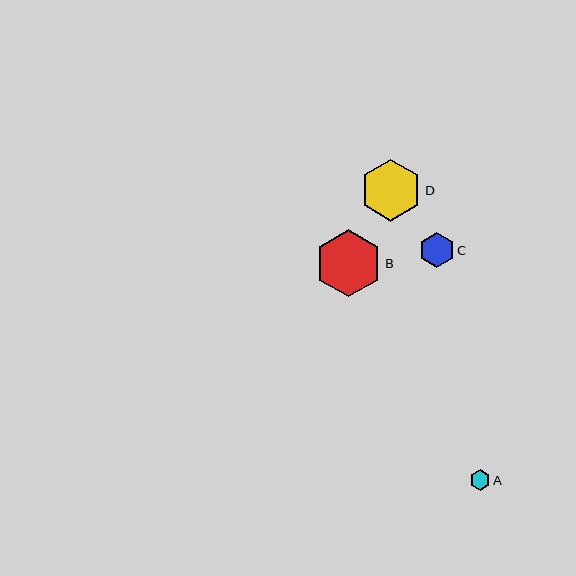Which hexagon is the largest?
Hexagon B is the largest with a size of approximately 67 pixels.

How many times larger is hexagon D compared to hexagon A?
Hexagon D is approximately 3.0 times the size of hexagon A.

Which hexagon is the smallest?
Hexagon A is the smallest with a size of approximately 21 pixels.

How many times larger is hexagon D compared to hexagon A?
Hexagon D is approximately 3.0 times the size of hexagon A.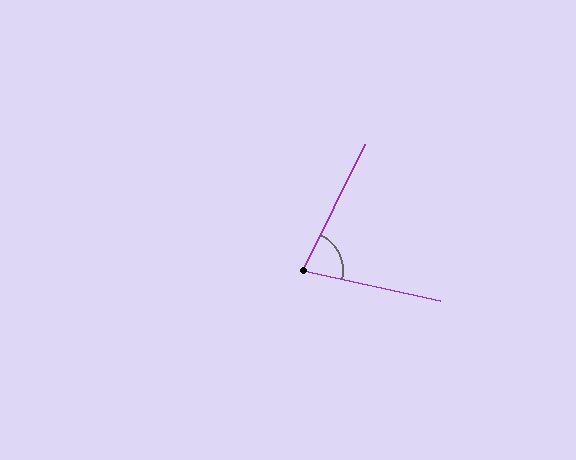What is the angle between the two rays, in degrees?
Approximately 76 degrees.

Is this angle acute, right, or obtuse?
It is acute.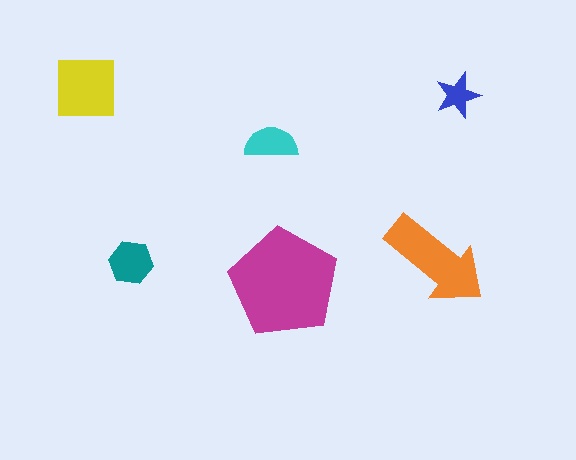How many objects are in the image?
There are 6 objects in the image.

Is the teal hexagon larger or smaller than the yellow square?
Smaller.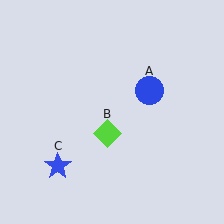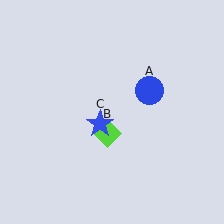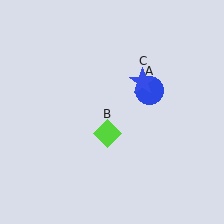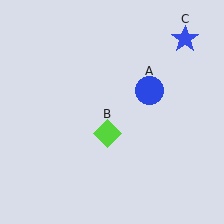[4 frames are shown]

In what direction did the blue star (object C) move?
The blue star (object C) moved up and to the right.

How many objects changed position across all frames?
1 object changed position: blue star (object C).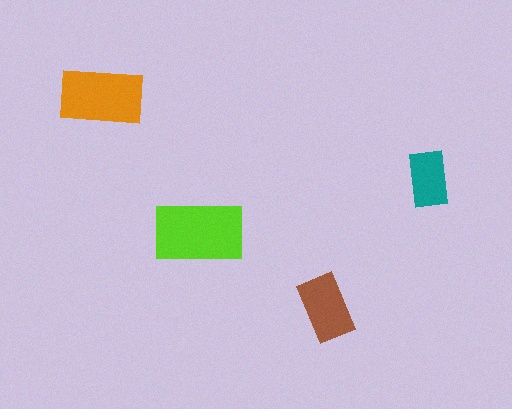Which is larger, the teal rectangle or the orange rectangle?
The orange one.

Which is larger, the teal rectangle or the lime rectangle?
The lime one.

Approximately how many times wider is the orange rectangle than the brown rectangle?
About 1.5 times wider.